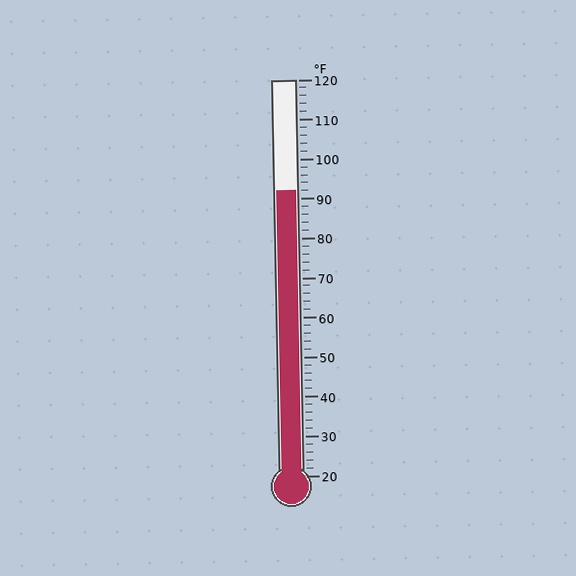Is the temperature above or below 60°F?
The temperature is above 60°F.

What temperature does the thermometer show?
The thermometer shows approximately 92°F.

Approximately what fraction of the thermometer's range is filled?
The thermometer is filled to approximately 70% of its range.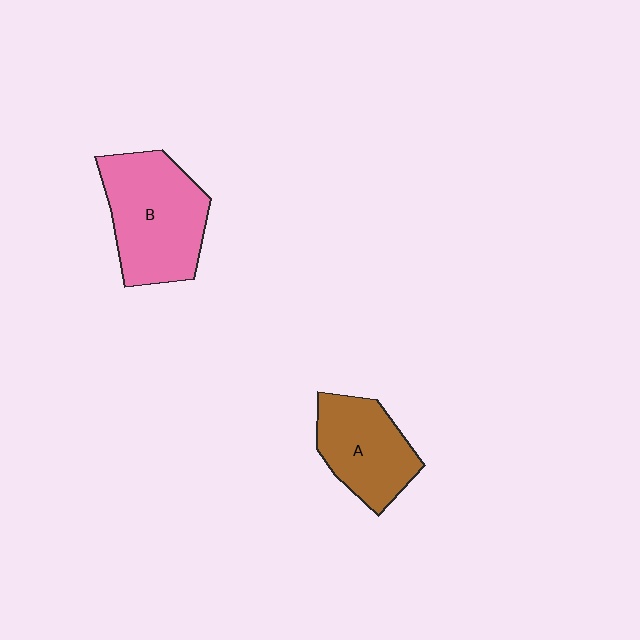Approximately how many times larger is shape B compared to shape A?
Approximately 1.4 times.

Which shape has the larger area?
Shape B (pink).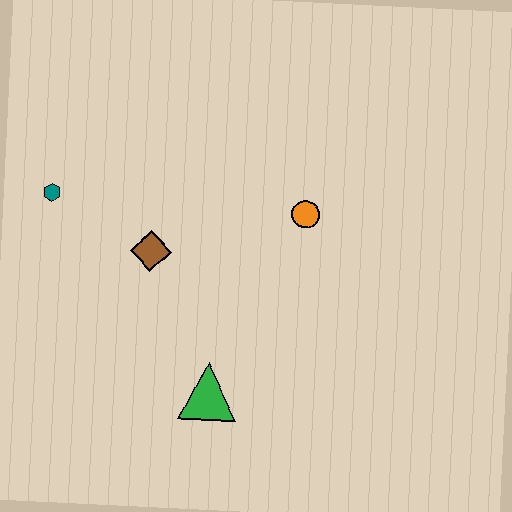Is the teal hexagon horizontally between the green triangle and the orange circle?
No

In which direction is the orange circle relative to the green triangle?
The orange circle is above the green triangle.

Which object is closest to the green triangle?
The brown diamond is closest to the green triangle.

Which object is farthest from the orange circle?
The teal hexagon is farthest from the orange circle.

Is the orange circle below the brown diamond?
No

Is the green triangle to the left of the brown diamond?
No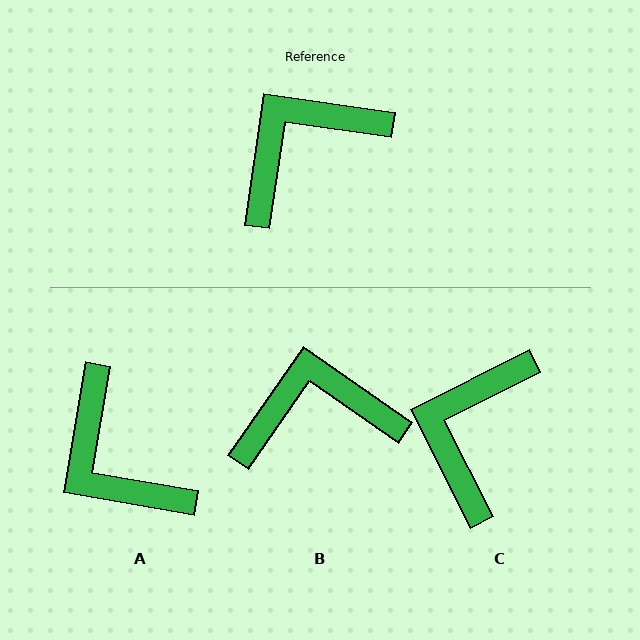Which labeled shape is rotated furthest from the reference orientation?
A, about 88 degrees away.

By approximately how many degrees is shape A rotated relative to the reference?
Approximately 88 degrees counter-clockwise.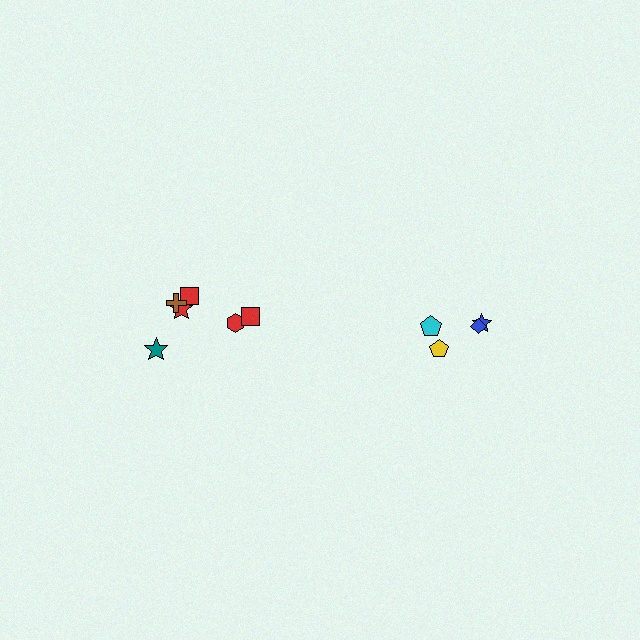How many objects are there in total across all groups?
There are 10 objects.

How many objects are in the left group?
There are 6 objects.